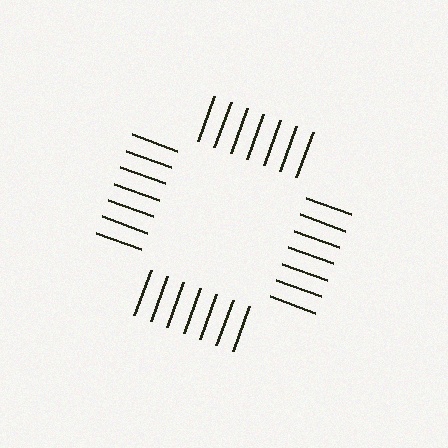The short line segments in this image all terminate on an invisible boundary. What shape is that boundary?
An illusory square — the line segments terminate on its edges but no continuous stroke is drawn.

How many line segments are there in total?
28 — 7 along each of the 4 edges.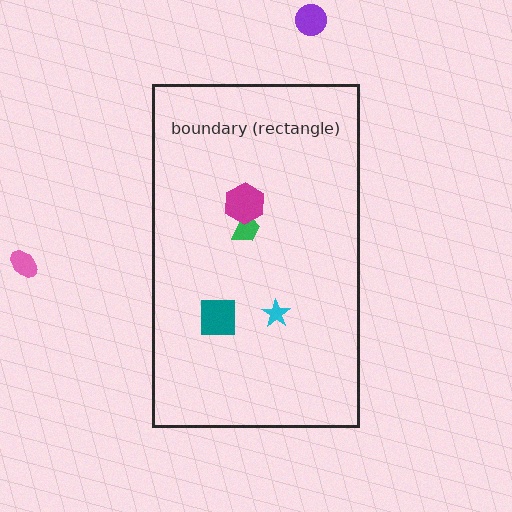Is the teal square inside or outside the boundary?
Inside.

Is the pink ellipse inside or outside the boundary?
Outside.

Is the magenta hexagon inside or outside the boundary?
Inside.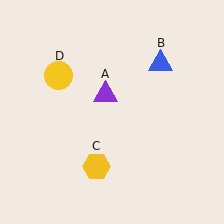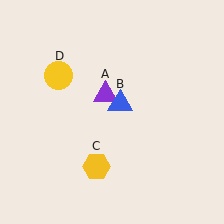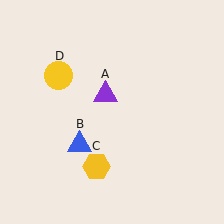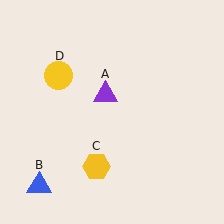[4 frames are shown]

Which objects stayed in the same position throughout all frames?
Purple triangle (object A) and yellow hexagon (object C) and yellow circle (object D) remained stationary.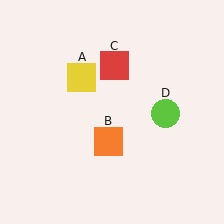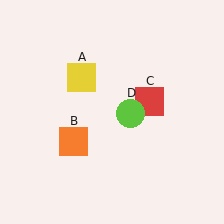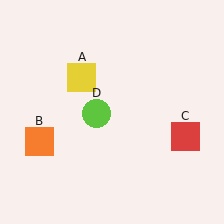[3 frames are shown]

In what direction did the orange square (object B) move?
The orange square (object B) moved left.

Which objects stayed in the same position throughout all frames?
Yellow square (object A) remained stationary.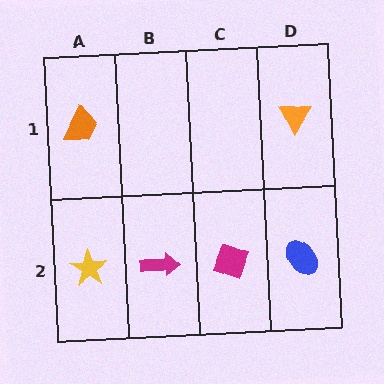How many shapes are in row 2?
4 shapes.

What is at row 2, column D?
A blue ellipse.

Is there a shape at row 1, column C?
No, that cell is empty.